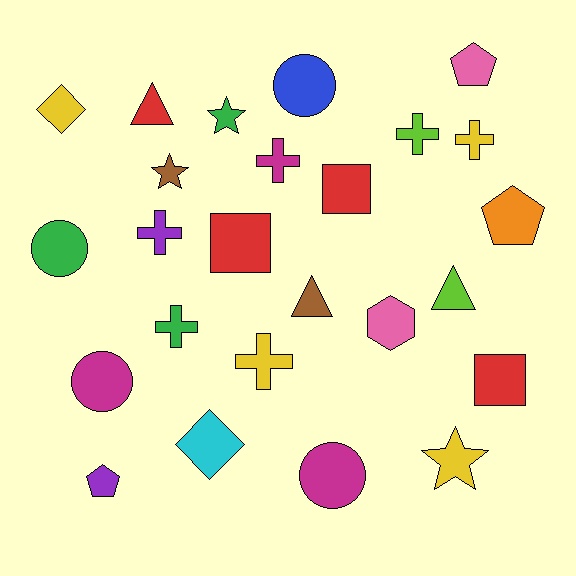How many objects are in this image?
There are 25 objects.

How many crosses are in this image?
There are 6 crosses.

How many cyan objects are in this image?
There is 1 cyan object.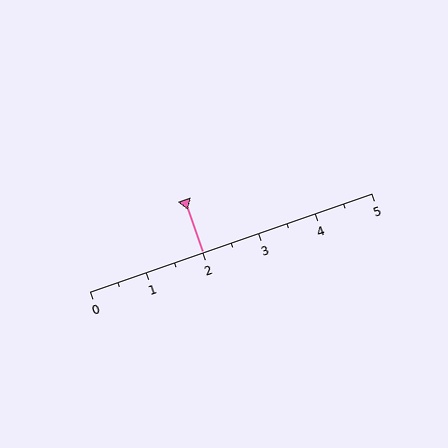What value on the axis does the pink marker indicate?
The marker indicates approximately 2.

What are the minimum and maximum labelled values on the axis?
The axis runs from 0 to 5.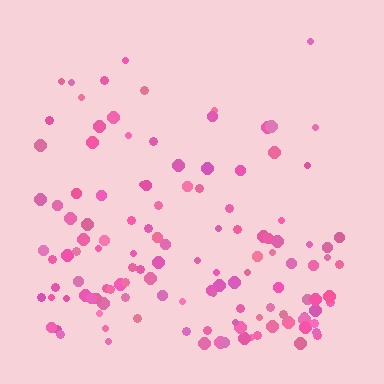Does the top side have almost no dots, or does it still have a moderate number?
Still a moderate number, just noticeably fewer than the bottom.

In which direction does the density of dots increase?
From top to bottom, with the bottom side densest.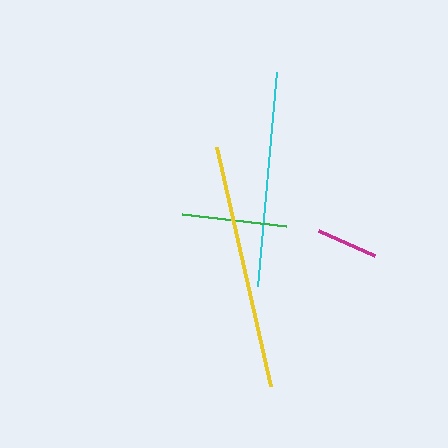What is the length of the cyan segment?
The cyan segment is approximately 215 pixels long.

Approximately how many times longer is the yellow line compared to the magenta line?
The yellow line is approximately 4.0 times the length of the magenta line.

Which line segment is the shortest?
The magenta line is the shortest at approximately 62 pixels.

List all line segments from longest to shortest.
From longest to shortest: yellow, cyan, green, magenta.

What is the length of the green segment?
The green segment is approximately 105 pixels long.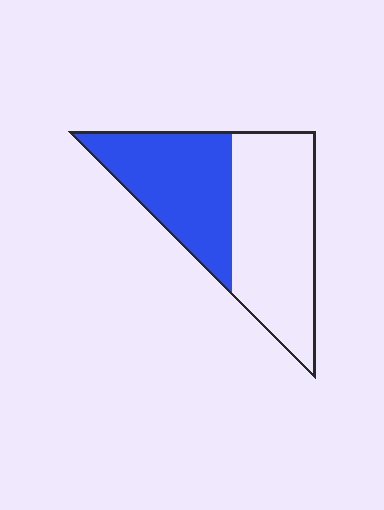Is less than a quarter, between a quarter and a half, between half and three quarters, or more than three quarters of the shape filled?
Between a quarter and a half.